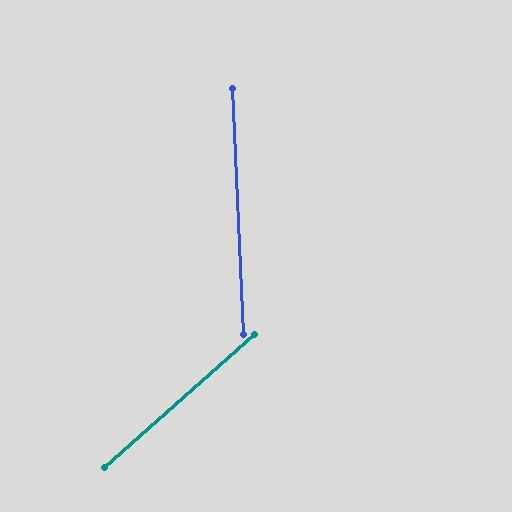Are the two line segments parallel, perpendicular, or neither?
Neither parallel nor perpendicular — they differ by about 51°.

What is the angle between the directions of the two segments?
Approximately 51 degrees.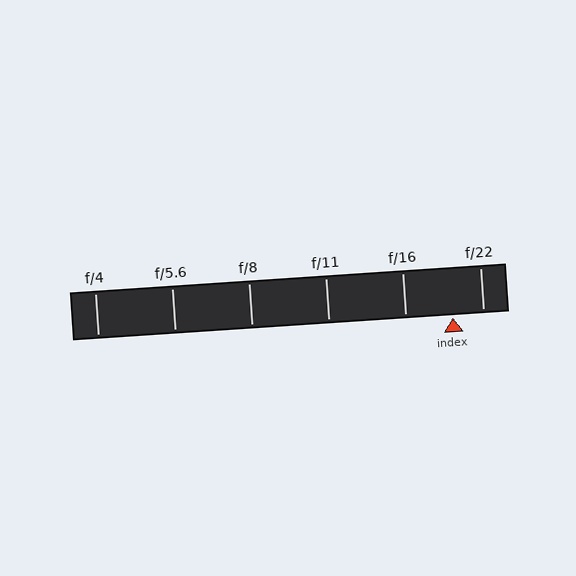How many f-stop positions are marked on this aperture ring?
There are 6 f-stop positions marked.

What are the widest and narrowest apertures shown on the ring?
The widest aperture shown is f/4 and the narrowest is f/22.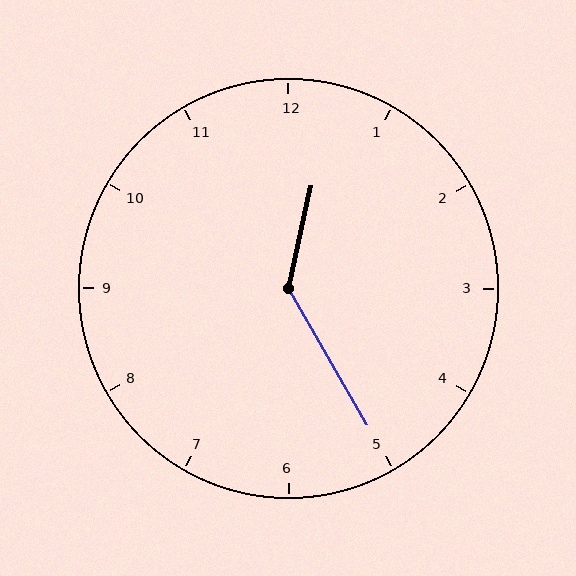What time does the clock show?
12:25.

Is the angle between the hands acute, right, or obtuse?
It is obtuse.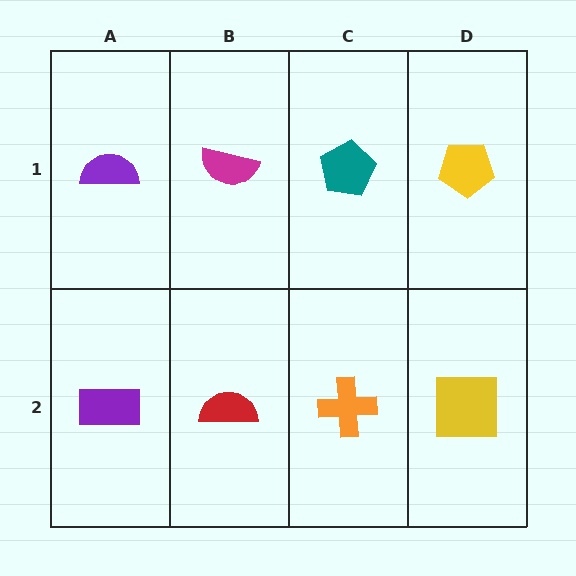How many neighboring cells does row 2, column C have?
3.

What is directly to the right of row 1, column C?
A yellow pentagon.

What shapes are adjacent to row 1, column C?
An orange cross (row 2, column C), a magenta semicircle (row 1, column B), a yellow pentagon (row 1, column D).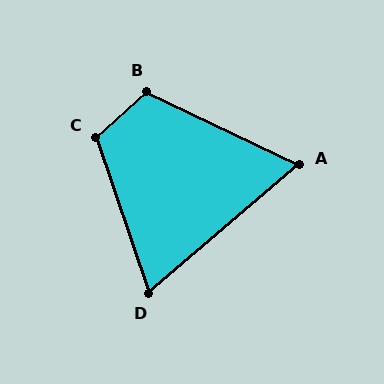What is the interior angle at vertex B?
Approximately 112 degrees (obtuse).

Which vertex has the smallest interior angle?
A, at approximately 66 degrees.